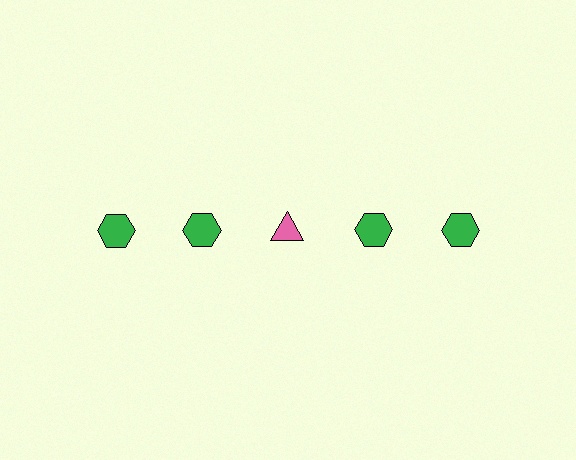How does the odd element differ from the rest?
It differs in both color (pink instead of green) and shape (triangle instead of hexagon).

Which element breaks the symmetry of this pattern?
The pink triangle in the top row, center column breaks the symmetry. All other shapes are green hexagons.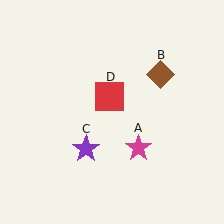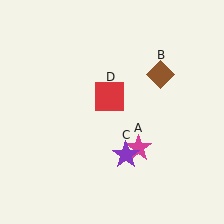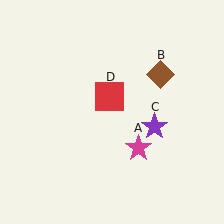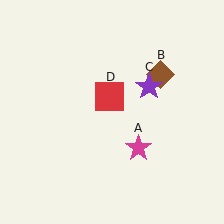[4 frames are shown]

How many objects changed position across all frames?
1 object changed position: purple star (object C).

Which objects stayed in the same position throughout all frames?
Magenta star (object A) and brown diamond (object B) and red square (object D) remained stationary.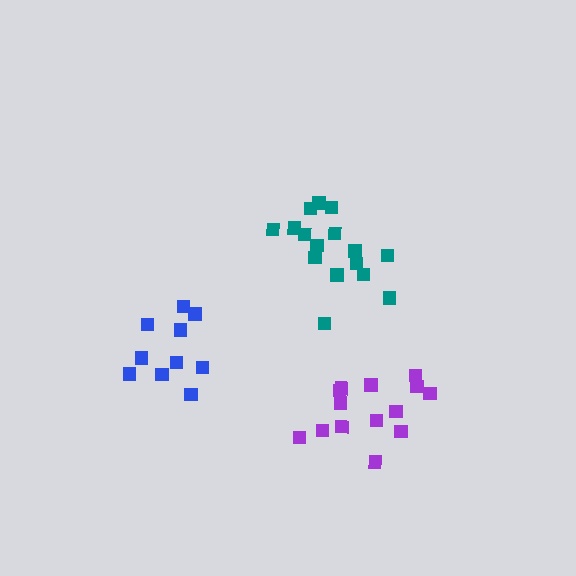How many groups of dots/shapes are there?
There are 3 groups.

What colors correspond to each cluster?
The clusters are colored: blue, teal, purple.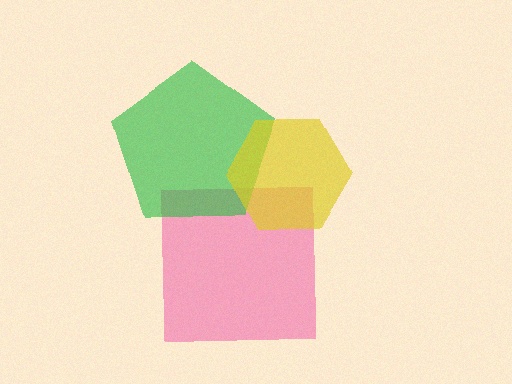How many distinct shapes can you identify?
There are 3 distinct shapes: a pink square, a green pentagon, a yellow hexagon.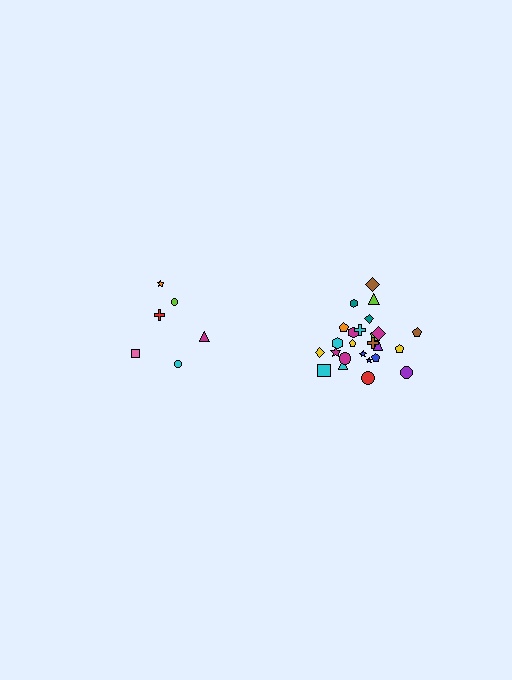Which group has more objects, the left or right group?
The right group.